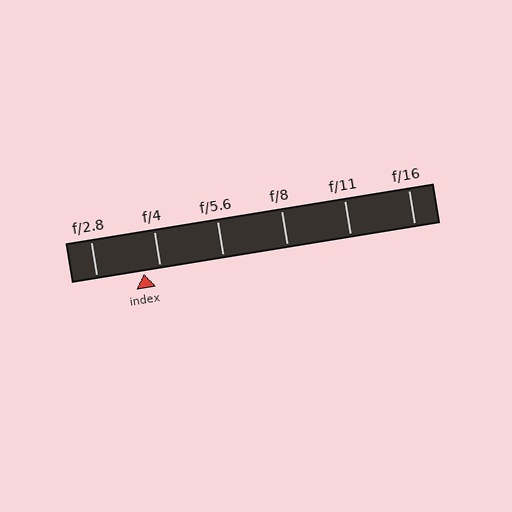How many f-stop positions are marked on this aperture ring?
There are 6 f-stop positions marked.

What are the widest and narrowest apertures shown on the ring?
The widest aperture shown is f/2.8 and the narrowest is f/16.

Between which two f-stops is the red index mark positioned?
The index mark is between f/2.8 and f/4.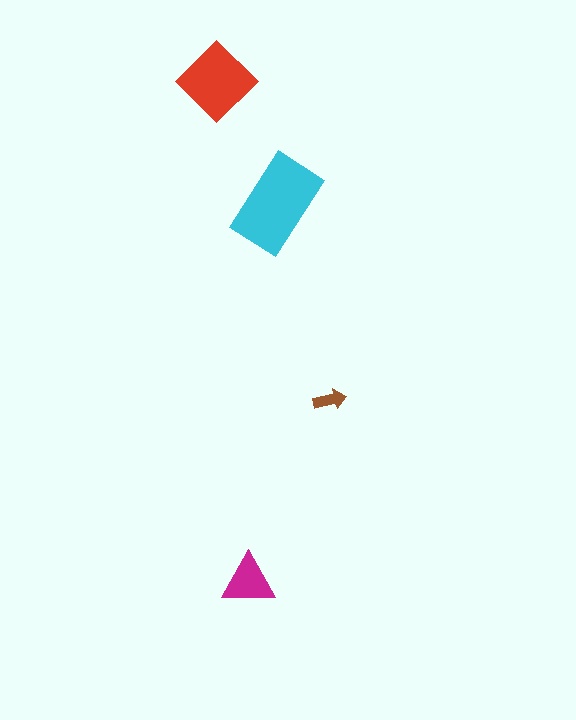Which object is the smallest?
The brown arrow.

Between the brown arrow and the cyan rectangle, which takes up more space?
The cyan rectangle.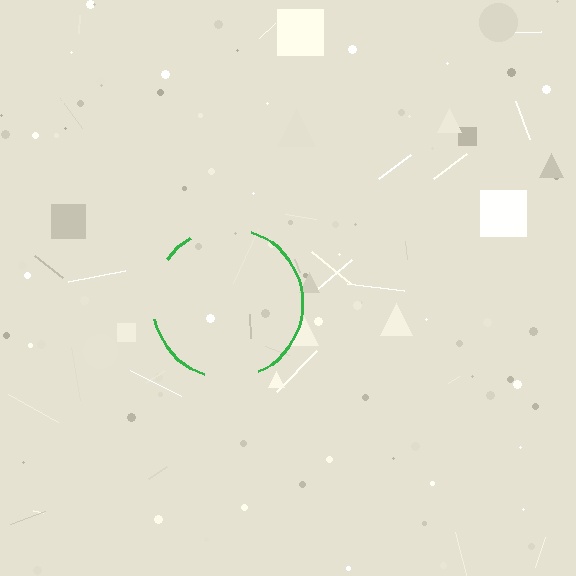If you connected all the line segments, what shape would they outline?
They would outline a circle.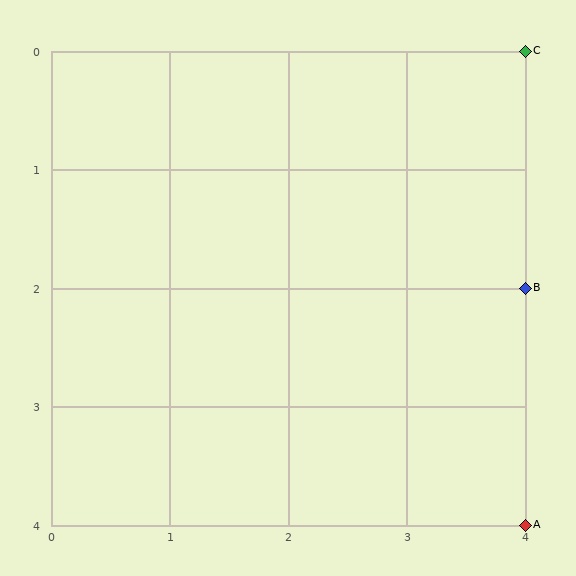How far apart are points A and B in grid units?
Points A and B are 2 rows apart.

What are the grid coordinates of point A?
Point A is at grid coordinates (4, 4).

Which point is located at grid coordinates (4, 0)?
Point C is at (4, 0).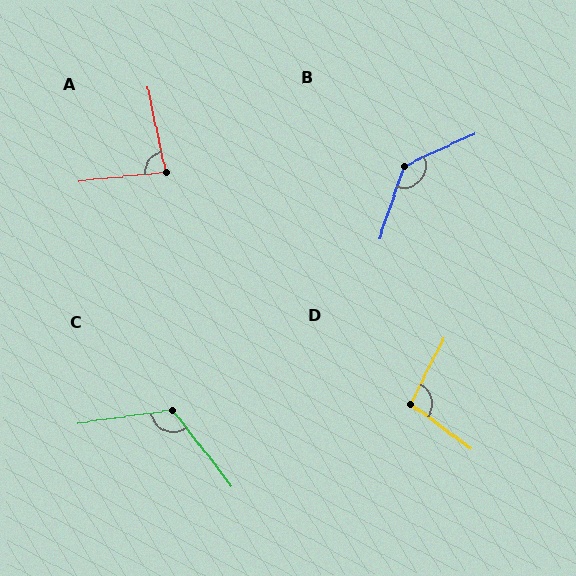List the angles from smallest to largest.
A (84°), D (100°), C (120°), B (133°).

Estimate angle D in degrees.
Approximately 100 degrees.